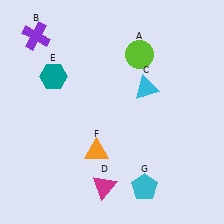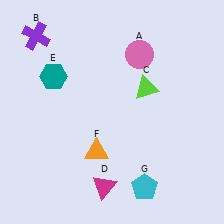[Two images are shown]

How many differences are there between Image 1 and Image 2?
There are 2 differences between the two images.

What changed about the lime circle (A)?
In Image 1, A is lime. In Image 2, it changed to pink.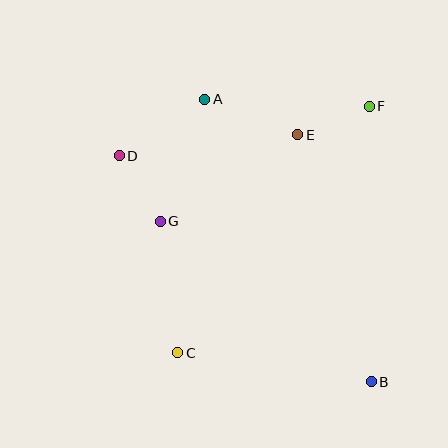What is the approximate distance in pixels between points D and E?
The distance between D and E is approximately 180 pixels.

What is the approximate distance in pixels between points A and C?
The distance between A and C is approximately 255 pixels.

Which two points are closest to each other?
Points E and F are closest to each other.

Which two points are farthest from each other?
Points B and D are farthest from each other.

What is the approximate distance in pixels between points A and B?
The distance between A and B is approximately 328 pixels.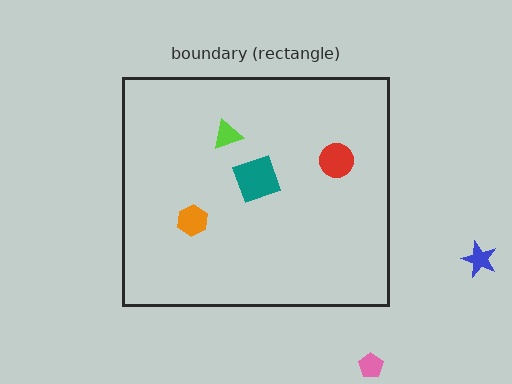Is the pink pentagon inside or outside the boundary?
Outside.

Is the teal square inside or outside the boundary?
Inside.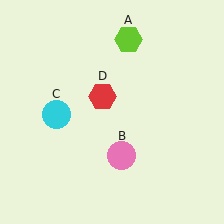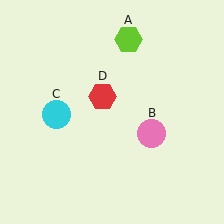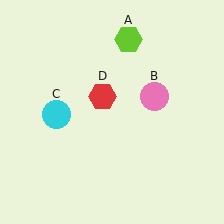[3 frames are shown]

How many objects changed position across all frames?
1 object changed position: pink circle (object B).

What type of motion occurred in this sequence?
The pink circle (object B) rotated counterclockwise around the center of the scene.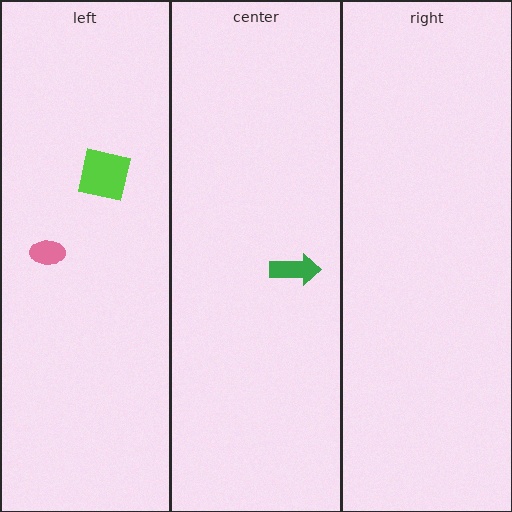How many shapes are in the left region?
2.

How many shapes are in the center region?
1.